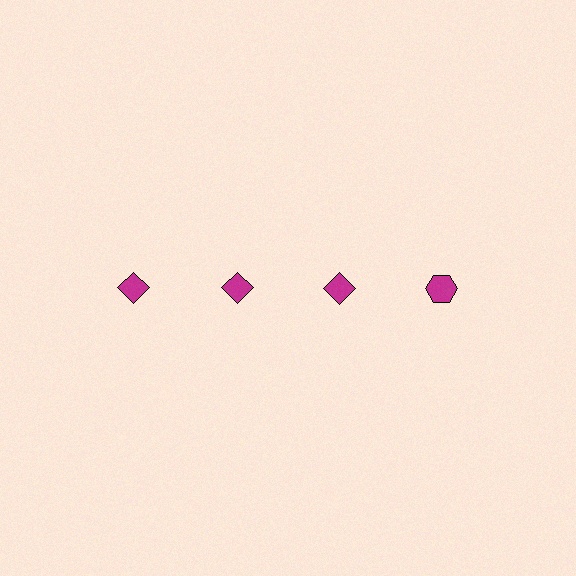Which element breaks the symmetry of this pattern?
The magenta hexagon in the top row, second from right column breaks the symmetry. All other shapes are magenta diamonds.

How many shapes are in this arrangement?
There are 4 shapes arranged in a grid pattern.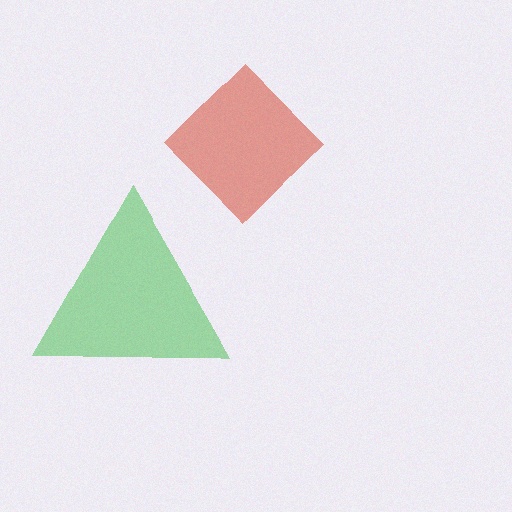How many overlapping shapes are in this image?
There are 2 overlapping shapes in the image.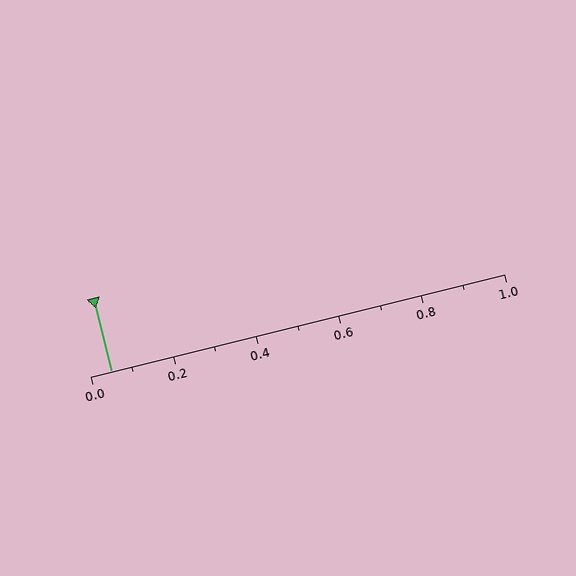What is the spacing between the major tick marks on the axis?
The major ticks are spaced 0.2 apart.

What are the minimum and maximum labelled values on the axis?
The axis runs from 0.0 to 1.0.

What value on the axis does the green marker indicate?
The marker indicates approximately 0.05.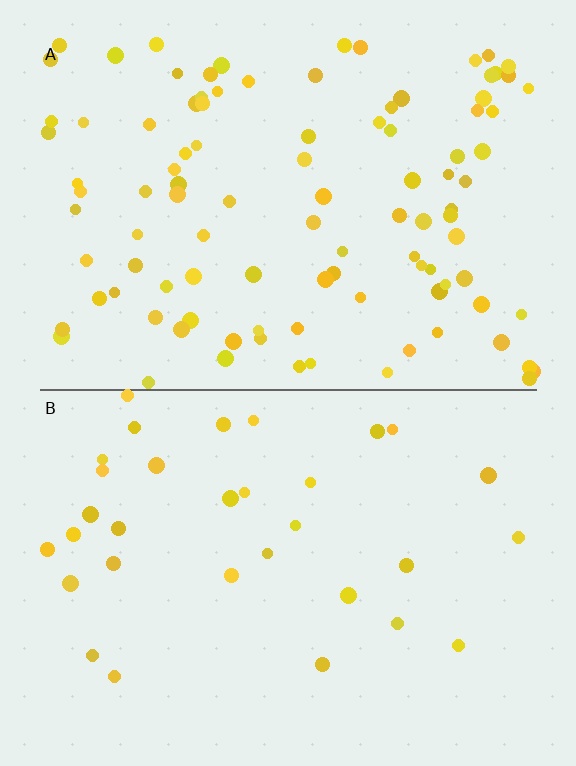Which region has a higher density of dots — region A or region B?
A (the top).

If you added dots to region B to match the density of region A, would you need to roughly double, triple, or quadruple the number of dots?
Approximately triple.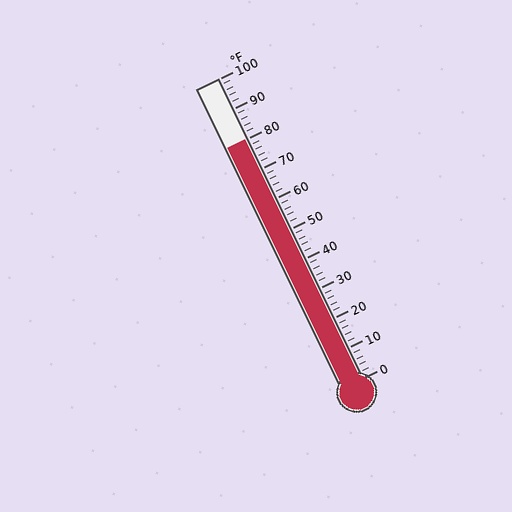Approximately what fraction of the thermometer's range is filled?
The thermometer is filled to approximately 80% of its range.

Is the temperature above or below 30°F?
The temperature is above 30°F.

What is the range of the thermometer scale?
The thermometer scale ranges from 0°F to 100°F.